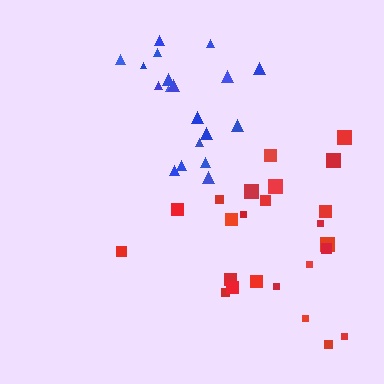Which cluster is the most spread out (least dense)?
Red.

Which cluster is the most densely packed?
Blue.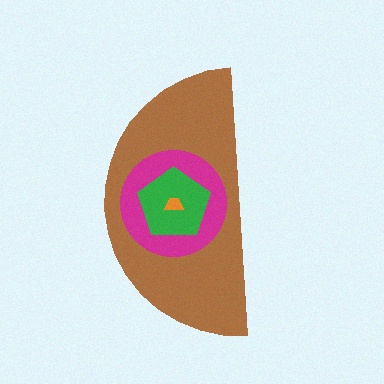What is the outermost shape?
The brown semicircle.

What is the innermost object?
The orange trapezoid.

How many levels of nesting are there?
4.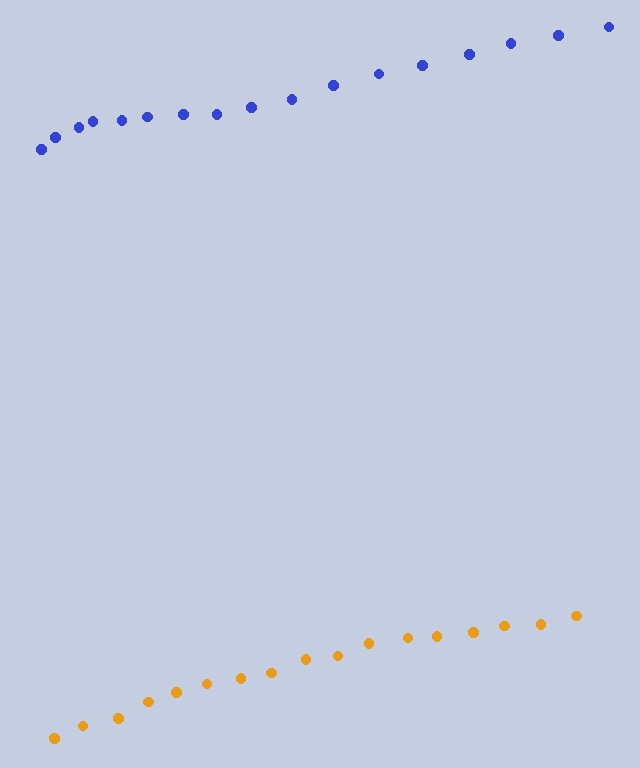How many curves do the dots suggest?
There are 2 distinct paths.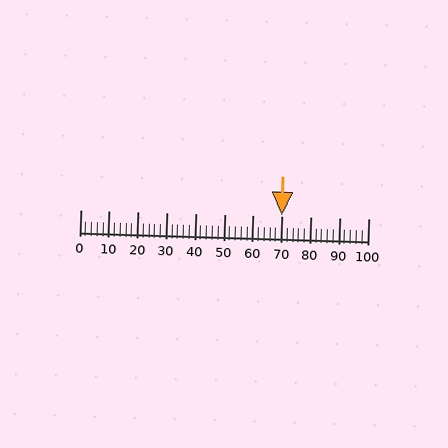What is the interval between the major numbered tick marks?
The major tick marks are spaced 10 units apart.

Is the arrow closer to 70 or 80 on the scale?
The arrow is closer to 70.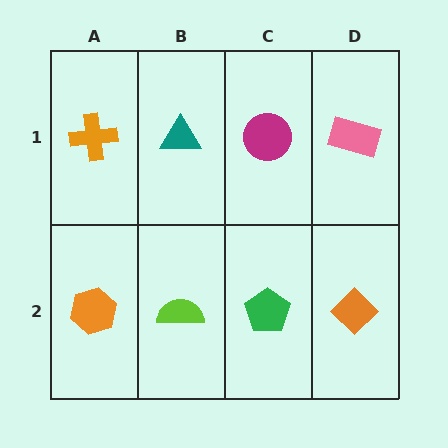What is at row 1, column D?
A pink rectangle.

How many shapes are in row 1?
4 shapes.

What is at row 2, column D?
An orange diamond.